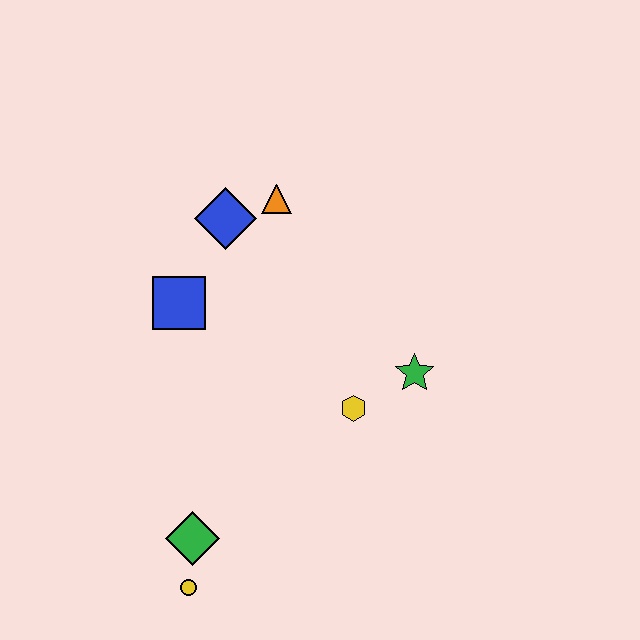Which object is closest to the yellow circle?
The green diamond is closest to the yellow circle.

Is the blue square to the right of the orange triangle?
No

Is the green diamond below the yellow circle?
No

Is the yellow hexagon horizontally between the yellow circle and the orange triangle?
No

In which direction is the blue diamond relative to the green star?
The blue diamond is to the left of the green star.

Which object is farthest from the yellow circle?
The orange triangle is farthest from the yellow circle.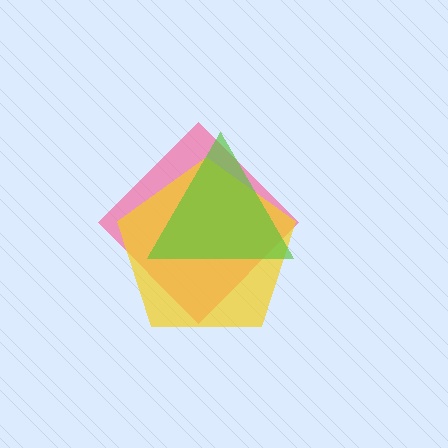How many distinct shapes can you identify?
There are 3 distinct shapes: a pink diamond, a yellow pentagon, a lime triangle.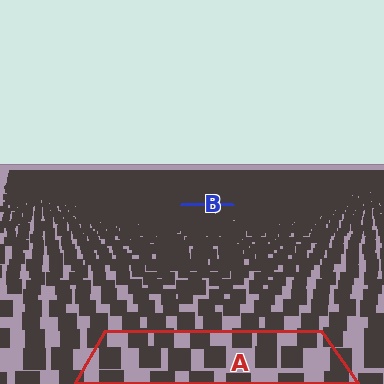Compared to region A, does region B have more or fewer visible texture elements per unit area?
Region B has more texture elements per unit area — they are packed more densely because it is farther away.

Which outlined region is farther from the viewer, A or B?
Region B is farther from the viewer — the texture elements inside it appear smaller and more densely packed.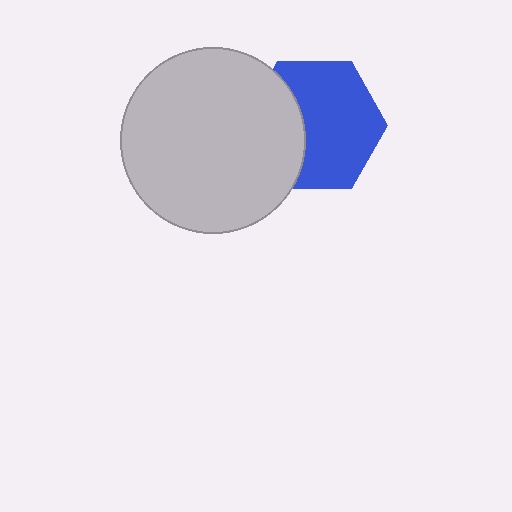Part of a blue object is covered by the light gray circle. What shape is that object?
It is a hexagon.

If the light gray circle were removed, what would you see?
You would see the complete blue hexagon.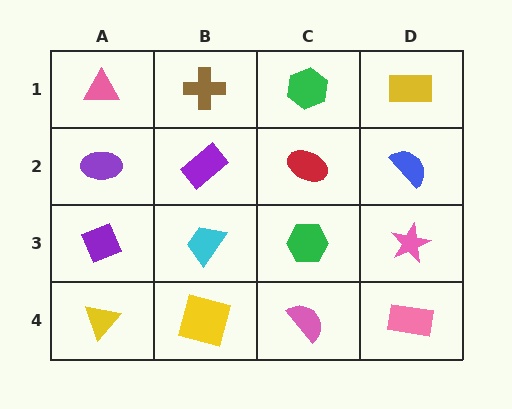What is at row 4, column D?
A pink rectangle.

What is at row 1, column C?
A green hexagon.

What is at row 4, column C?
A pink semicircle.